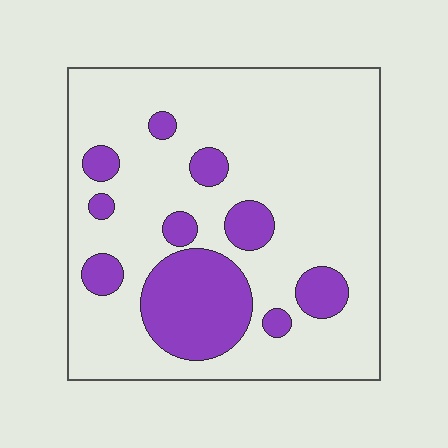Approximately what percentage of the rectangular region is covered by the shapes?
Approximately 20%.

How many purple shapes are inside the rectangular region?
10.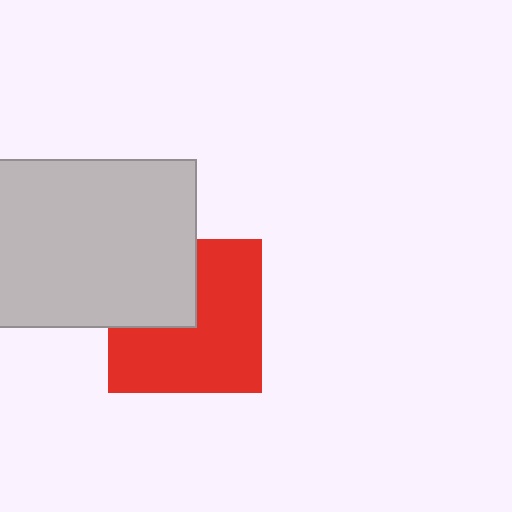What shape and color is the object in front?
The object in front is a light gray rectangle.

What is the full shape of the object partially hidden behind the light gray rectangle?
The partially hidden object is a red square.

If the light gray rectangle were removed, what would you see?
You would see the complete red square.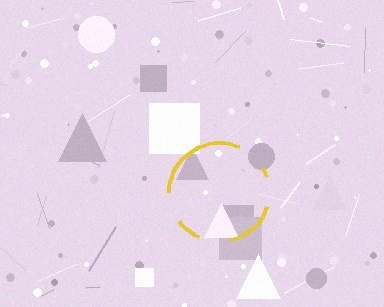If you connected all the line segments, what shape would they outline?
They would outline a circle.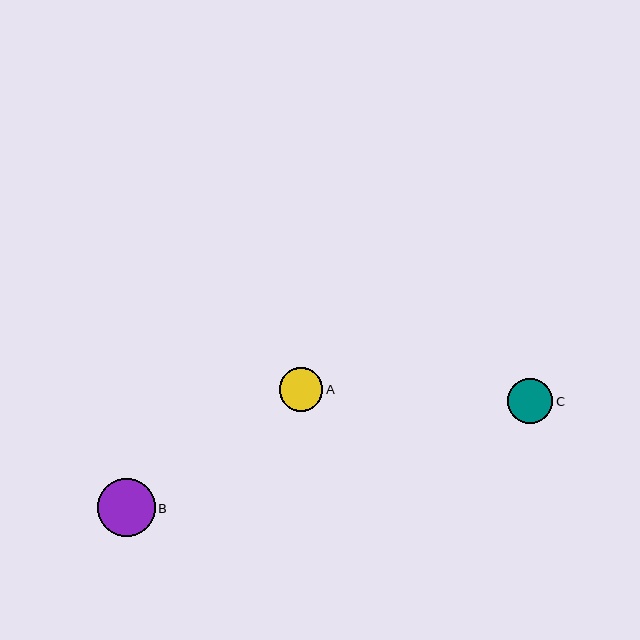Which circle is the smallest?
Circle A is the smallest with a size of approximately 44 pixels.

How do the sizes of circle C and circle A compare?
Circle C and circle A are approximately the same size.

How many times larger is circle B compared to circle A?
Circle B is approximately 1.3 times the size of circle A.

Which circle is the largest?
Circle B is the largest with a size of approximately 57 pixels.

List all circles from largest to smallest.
From largest to smallest: B, C, A.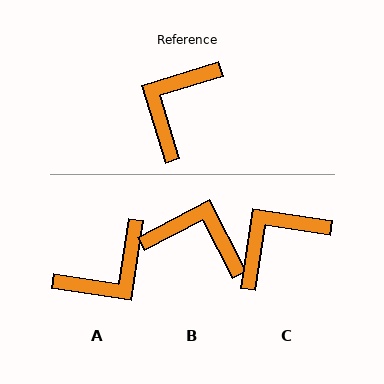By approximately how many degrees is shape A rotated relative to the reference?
Approximately 154 degrees counter-clockwise.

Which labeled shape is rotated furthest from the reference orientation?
A, about 154 degrees away.